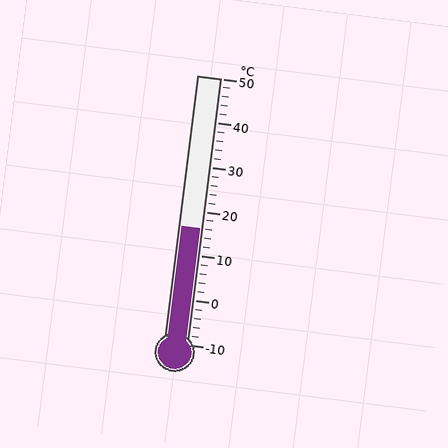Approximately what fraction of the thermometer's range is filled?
The thermometer is filled to approximately 45% of its range.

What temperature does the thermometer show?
The thermometer shows approximately 16°C.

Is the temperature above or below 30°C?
The temperature is below 30°C.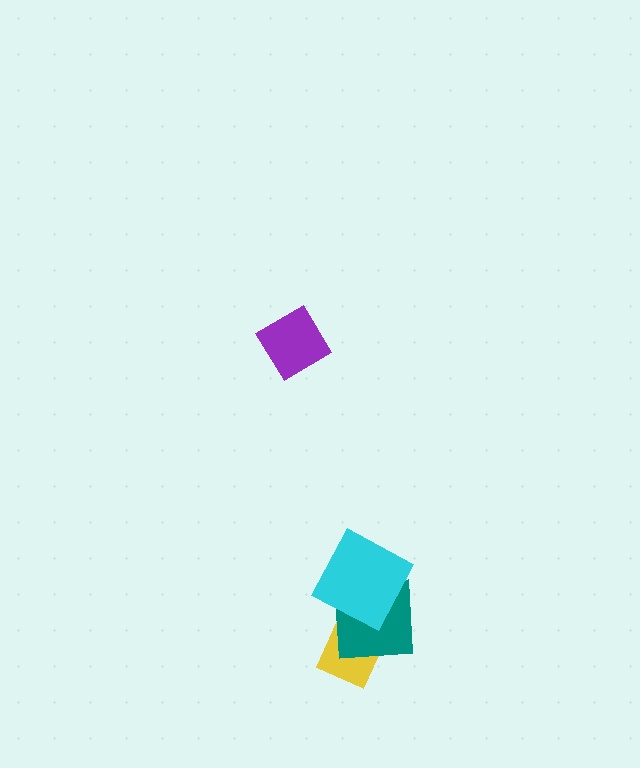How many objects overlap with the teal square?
2 objects overlap with the teal square.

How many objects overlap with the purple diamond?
0 objects overlap with the purple diamond.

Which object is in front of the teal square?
The cyan square is in front of the teal square.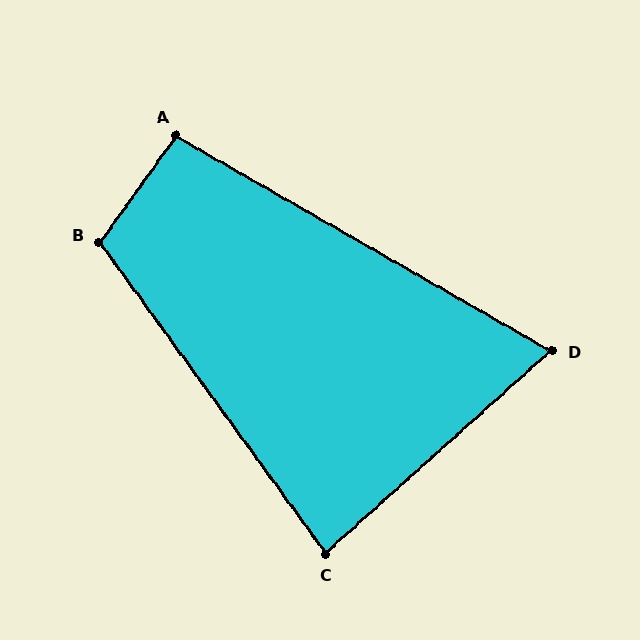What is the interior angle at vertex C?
Approximately 84 degrees (acute).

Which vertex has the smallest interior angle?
D, at approximately 72 degrees.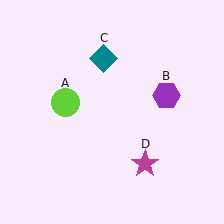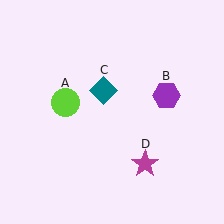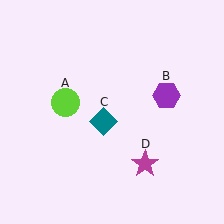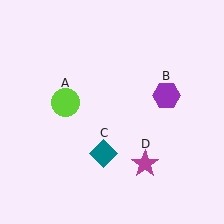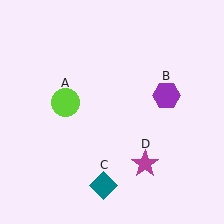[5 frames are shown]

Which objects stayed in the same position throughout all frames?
Lime circle (object A) and purple hexagon (object B) and magenta star (object D) remained stationary.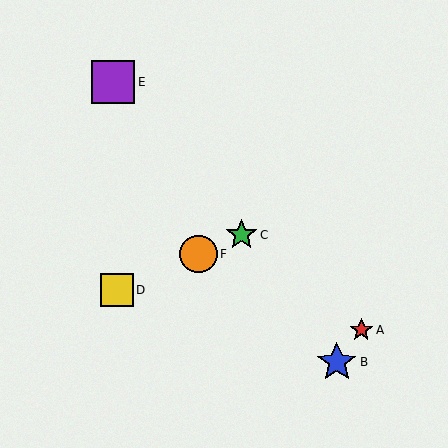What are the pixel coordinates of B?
Object B is at (337, 362).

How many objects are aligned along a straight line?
3 objects (C, D, F) are aligned along a straight line.